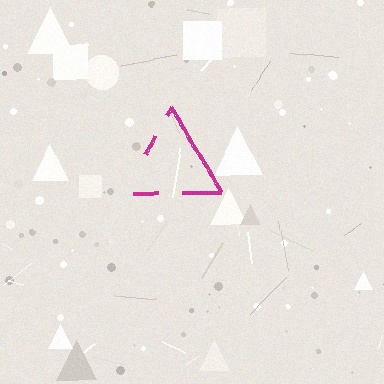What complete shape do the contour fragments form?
The contour fragments form a triangle.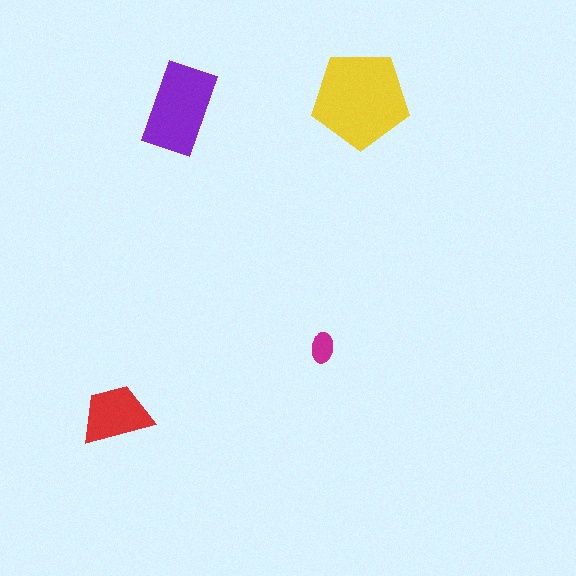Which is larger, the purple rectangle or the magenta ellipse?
The purple rectangle.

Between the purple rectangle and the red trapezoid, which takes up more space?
The purple rectangle.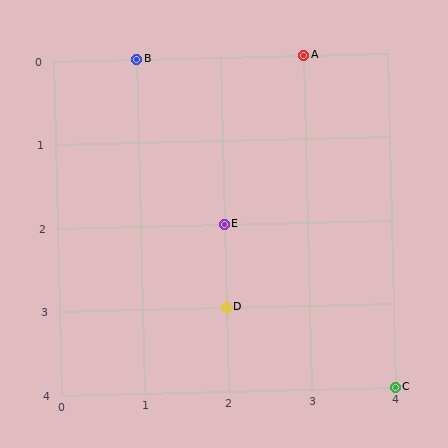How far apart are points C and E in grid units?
Points C and E are 2 columns and 2 rows apart (about 2.8 grid units diagonally).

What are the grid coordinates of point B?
Point B is at grid coordinates (1, 0).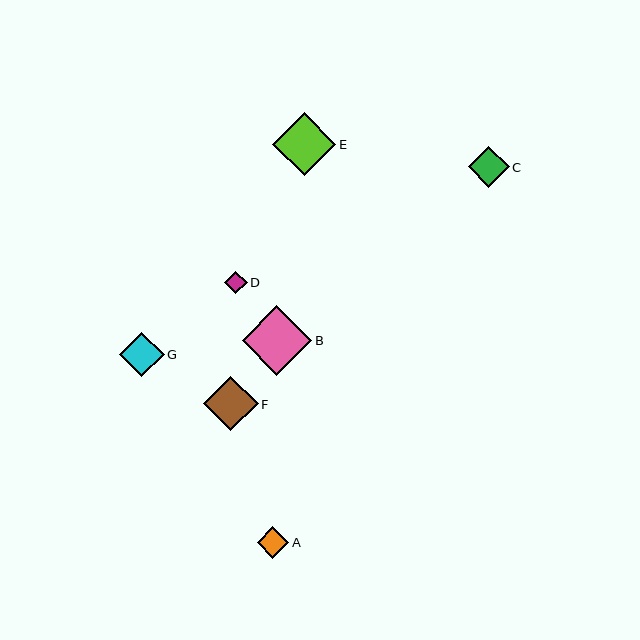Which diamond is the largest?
Diamond B is the largest with a size of approximately 70 pixels.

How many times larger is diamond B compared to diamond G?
Diamond B is approximately 1.6 times the size of diamond G.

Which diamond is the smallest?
Diamond D is the smallest with a size of approximately 22 pixels.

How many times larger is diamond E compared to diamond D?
Diamond E is approximately 2.9 times the size of diamond D.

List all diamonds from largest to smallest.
From largest to smallest: B, E, F, G, C, A, D.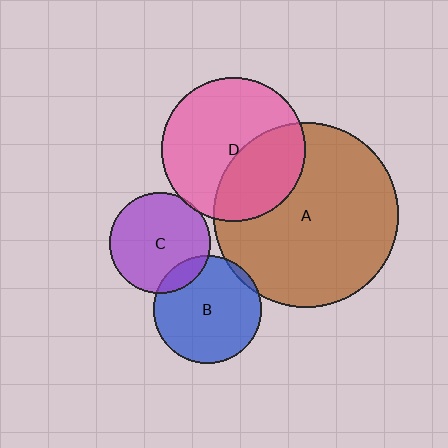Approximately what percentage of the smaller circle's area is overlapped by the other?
Approximately 35%.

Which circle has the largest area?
Circle A (brown).